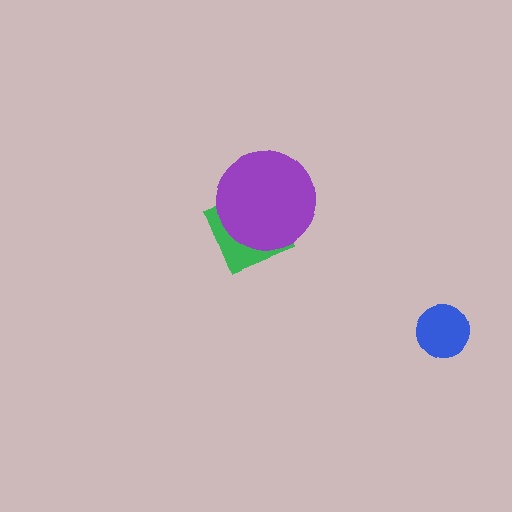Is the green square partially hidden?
Yes, it is partially covered by another shape.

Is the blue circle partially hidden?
No, no other shape covers it.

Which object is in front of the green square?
The purple circle is in front of the green square.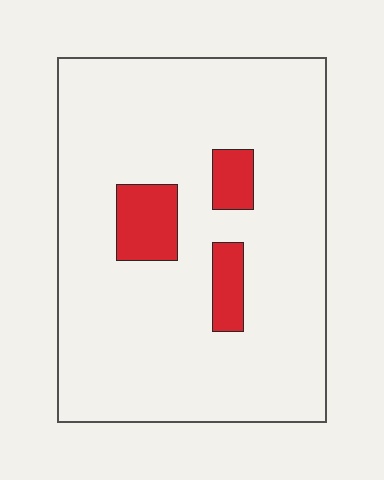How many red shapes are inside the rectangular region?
3.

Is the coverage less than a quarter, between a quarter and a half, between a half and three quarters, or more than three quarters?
Less than a quarter.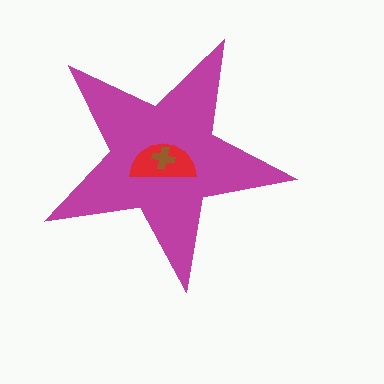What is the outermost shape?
The magenta star.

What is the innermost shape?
The brown cross.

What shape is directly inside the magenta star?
The red semicircle.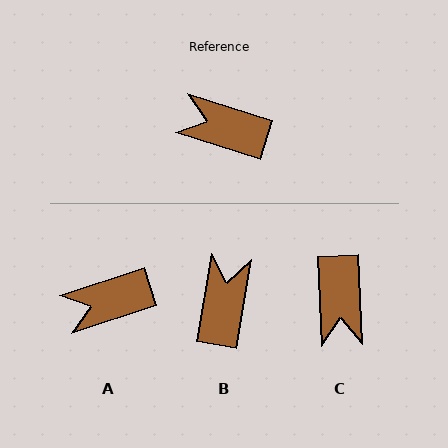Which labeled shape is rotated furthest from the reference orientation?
C, about 110 degrees away.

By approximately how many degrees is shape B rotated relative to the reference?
Approximately 82 degrees clockwise.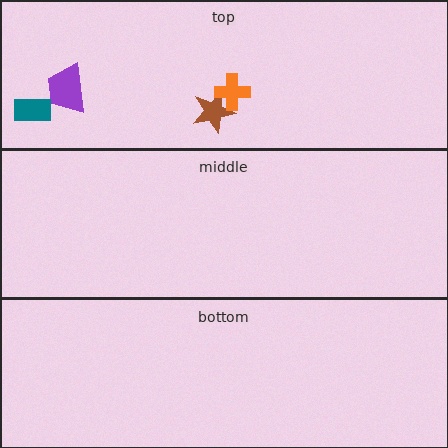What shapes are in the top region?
The brown star, the purple trapezoid, the orange cross, the teal rectangle.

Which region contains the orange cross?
The top region.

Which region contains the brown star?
The top region.